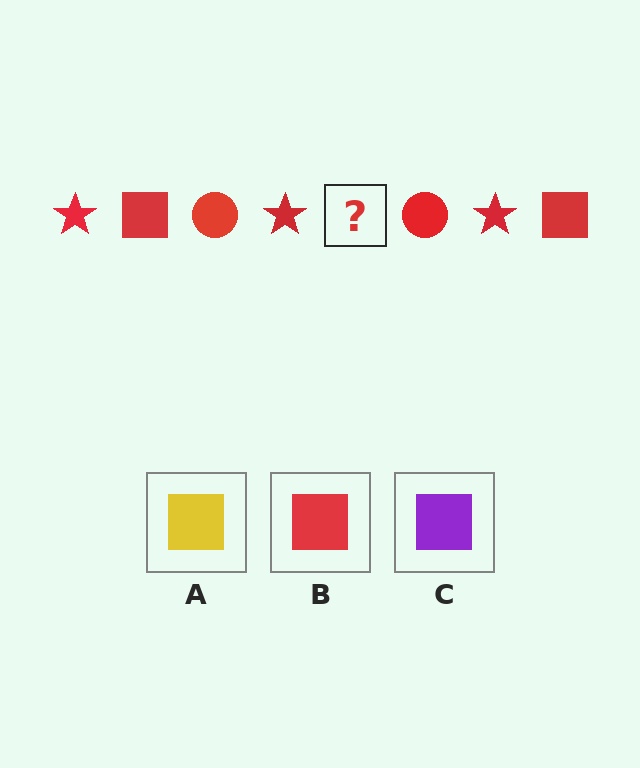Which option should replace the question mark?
Option B.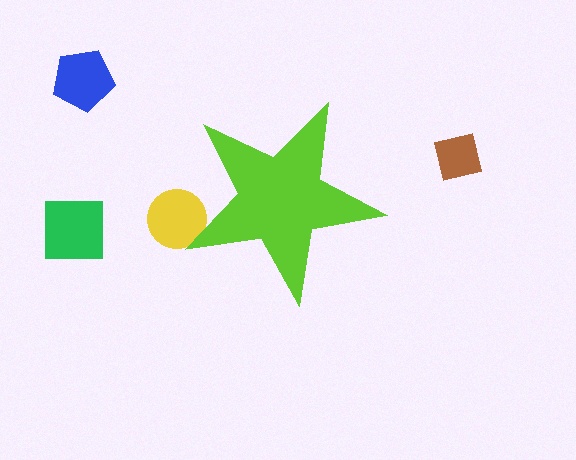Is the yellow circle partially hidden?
Yes, the yellow circle is partially hidden behind the lime star.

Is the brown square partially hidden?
No, the brown square is fully visible.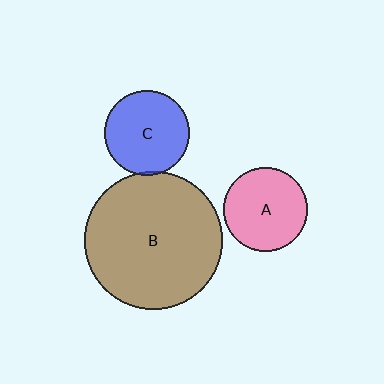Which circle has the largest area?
Circle B (brown).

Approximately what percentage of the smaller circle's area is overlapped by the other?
Approximately 5%.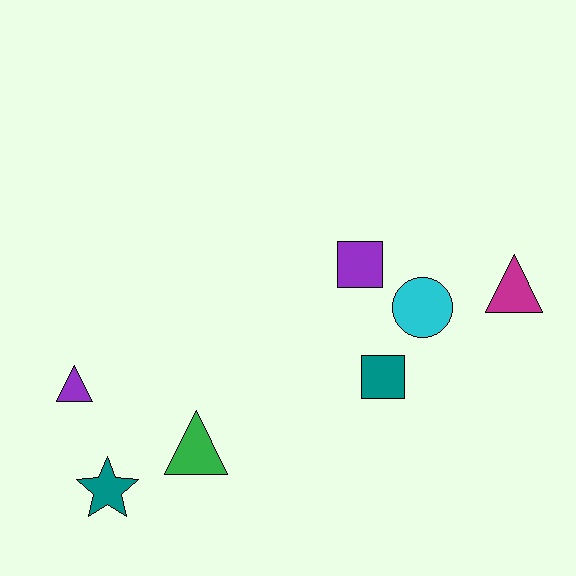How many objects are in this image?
There are 7 objects.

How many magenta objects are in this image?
There is 1 magenta object.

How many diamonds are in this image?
There are no diamonds.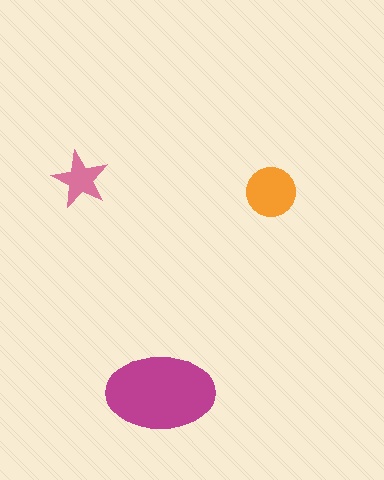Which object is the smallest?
The pink star.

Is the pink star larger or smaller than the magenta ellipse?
Smaller.